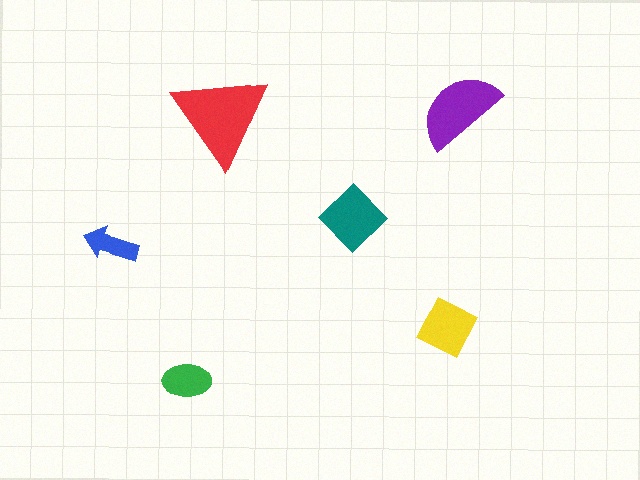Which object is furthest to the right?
The purple semicircle is rightmost.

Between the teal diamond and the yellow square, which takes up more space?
The teal diamond.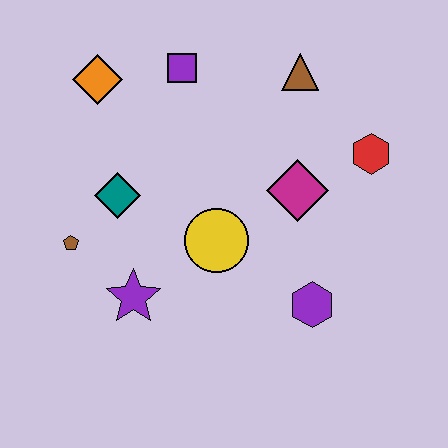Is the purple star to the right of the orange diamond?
Yes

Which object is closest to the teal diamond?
The brown pentagon is closest to the teal diamond.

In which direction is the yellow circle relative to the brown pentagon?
The yellow circle is to the right of the brown pentagon.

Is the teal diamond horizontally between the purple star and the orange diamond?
Yes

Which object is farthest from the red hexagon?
The brown pentagon is farthest from the red hexagon.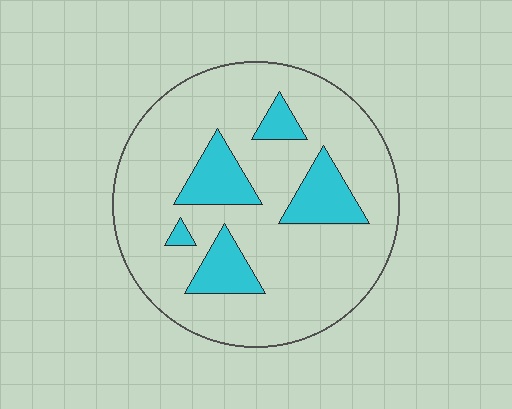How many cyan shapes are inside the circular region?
5.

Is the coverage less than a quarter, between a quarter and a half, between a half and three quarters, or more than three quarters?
Less than a quarter.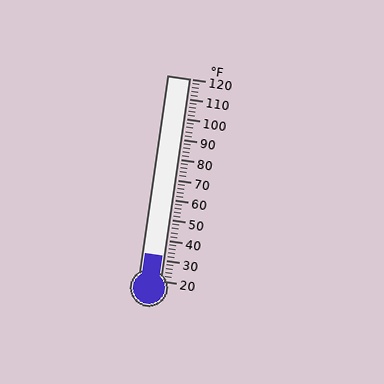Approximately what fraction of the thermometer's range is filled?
The thermometer is filled to approximately 10% of its range.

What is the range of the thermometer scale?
The thermometer scale ranges from 20°F to 120°F.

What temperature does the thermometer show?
The thermometer shows approximately 32°F.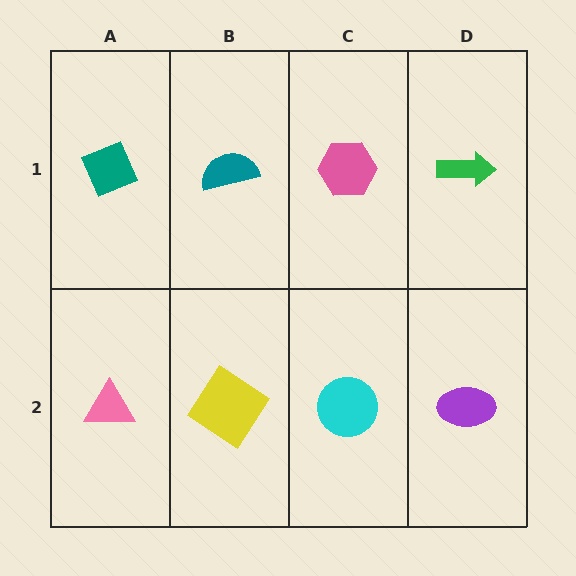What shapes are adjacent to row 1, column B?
A yellow diamond (row 2, column B), a teal diamond (row 1, column A), a pink hexagon (row 1, column C).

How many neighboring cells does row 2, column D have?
2.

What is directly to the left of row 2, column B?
A pink triangle.